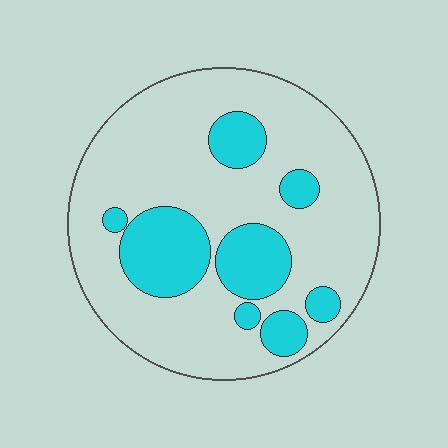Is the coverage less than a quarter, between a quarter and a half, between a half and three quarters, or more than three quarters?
Less than a quarter.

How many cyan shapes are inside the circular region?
8.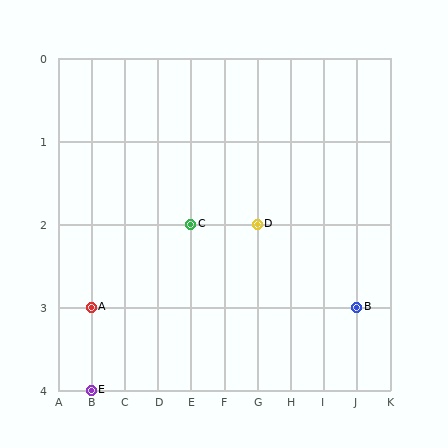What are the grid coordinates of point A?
Point A is at grid coordinates (B, 3).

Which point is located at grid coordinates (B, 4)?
Point E is at (B, 4).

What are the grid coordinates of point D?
Point D is at grid coordinates (G, 2).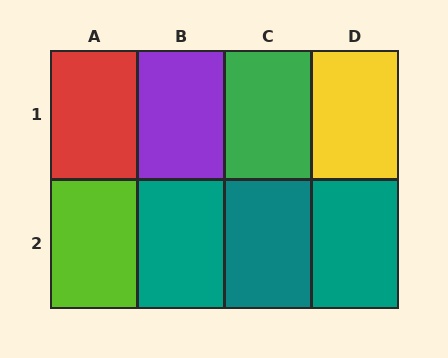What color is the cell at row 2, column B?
Teal.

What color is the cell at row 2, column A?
Lime.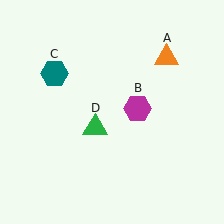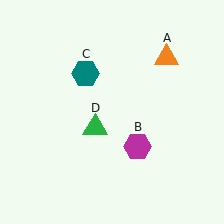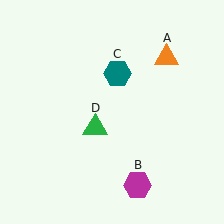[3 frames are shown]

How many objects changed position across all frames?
2 objects changed position: magenta hexagon (object B), teal hexagon (object C).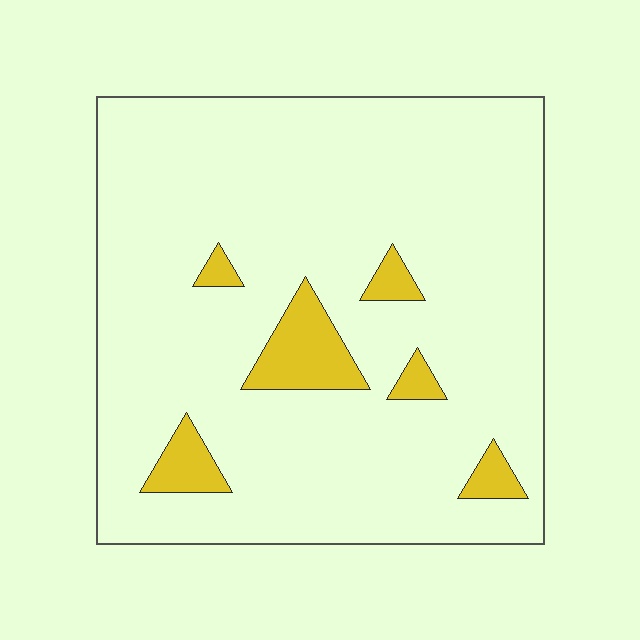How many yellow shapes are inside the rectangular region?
6.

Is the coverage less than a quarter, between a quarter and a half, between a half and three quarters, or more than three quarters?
Less than a quarter.